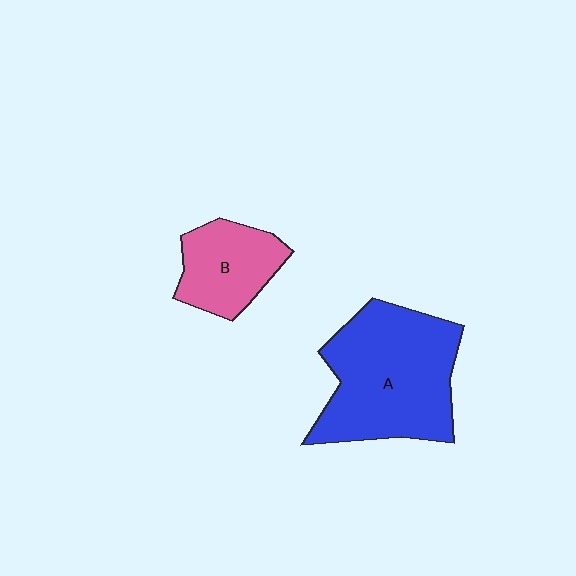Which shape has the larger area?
Shape A (blue).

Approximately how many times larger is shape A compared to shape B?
Approximately 2.1 times.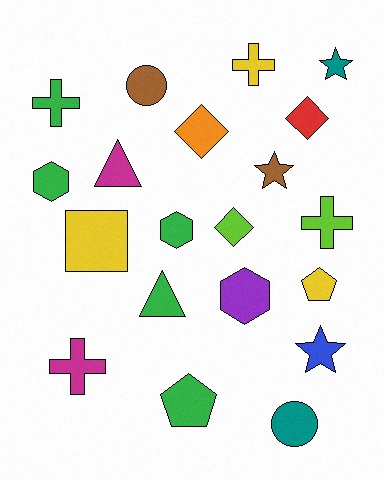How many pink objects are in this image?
There are no pink objects.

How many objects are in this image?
There are 20 objects.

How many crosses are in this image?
There are 4 crosses.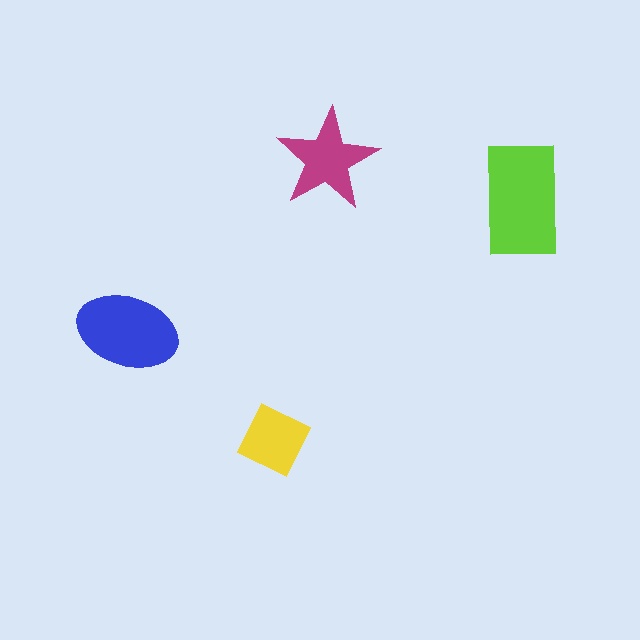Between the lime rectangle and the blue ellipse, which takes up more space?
The lime rectangle.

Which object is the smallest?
The yellow diamond.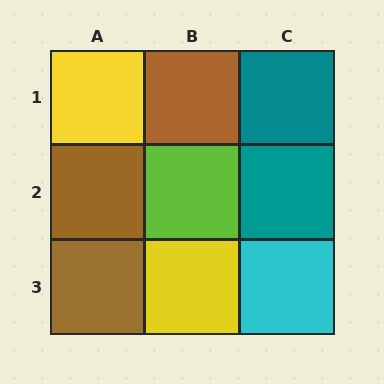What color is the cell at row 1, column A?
Yellow.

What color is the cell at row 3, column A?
Brown.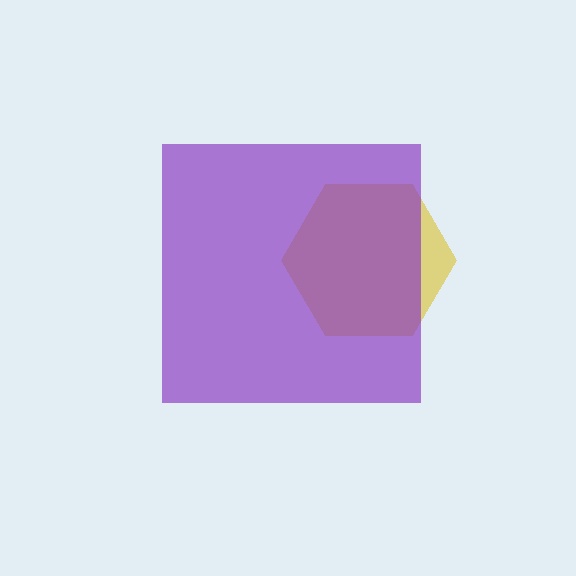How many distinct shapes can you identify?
There are 2 distinct shapes: a yellow hexagon, a purple square.